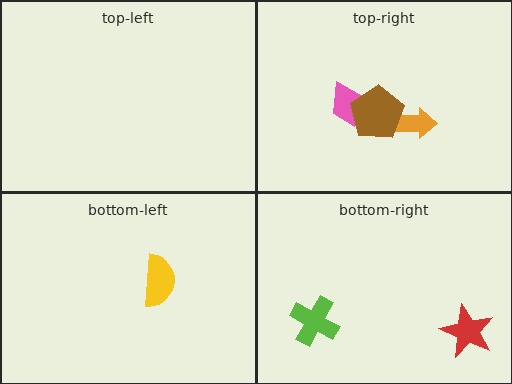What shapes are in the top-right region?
The orange arrow, the pink trapezoid, the brown pentagon.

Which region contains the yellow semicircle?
The bottom-left region.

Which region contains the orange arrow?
The top-right region.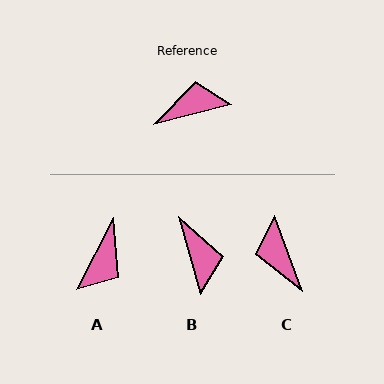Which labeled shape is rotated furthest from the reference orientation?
A, about 132 degrees away.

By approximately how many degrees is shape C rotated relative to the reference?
Approximately 96 degrees counter-clockwise.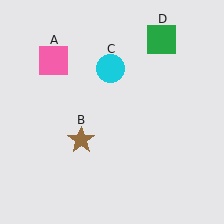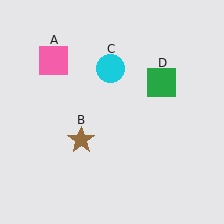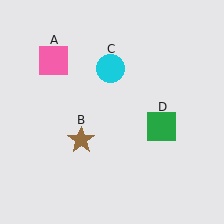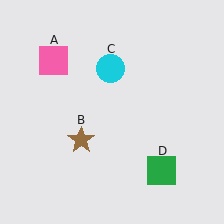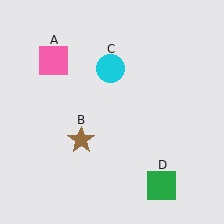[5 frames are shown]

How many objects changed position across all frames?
1 object changed position: green square (object D).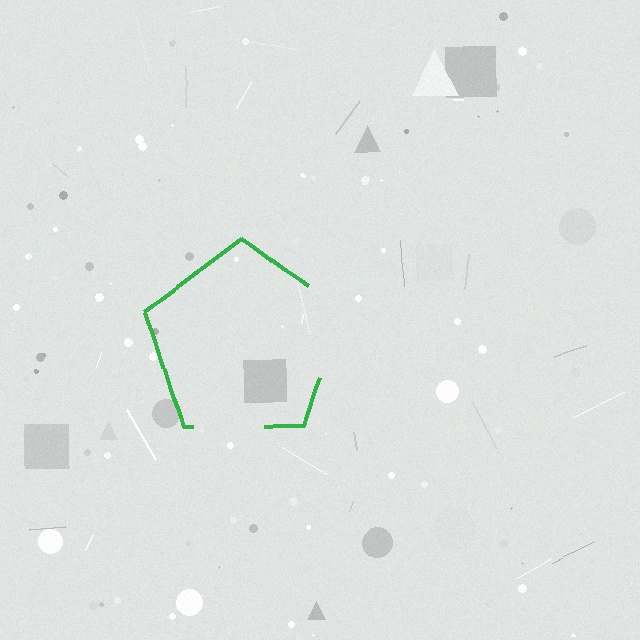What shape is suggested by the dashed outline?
The dashed outline suggests a pentagon.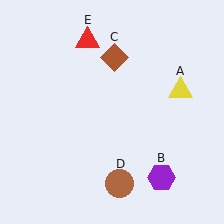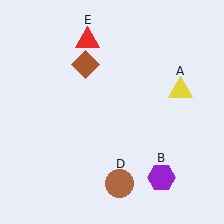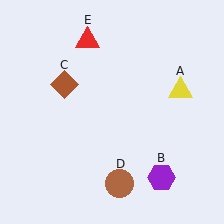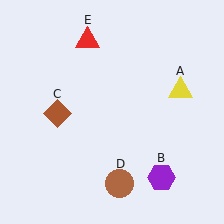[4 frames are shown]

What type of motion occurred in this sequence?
The brown diamond (object C) rotated counterclockwise around the center of the scene.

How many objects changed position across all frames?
1 object changed position: brown diamond (object C).